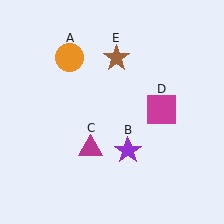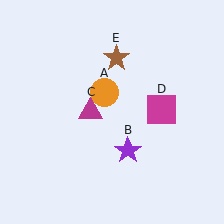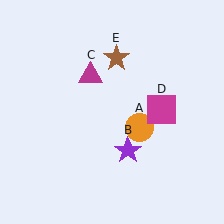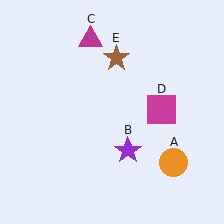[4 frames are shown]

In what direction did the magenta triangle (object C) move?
The magenta triangle (object C) moved up.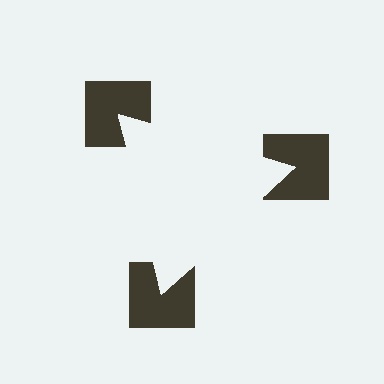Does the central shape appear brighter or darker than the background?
It typically appears slightly brighter than the background, even though no actual brightness change is drawn.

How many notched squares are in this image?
There are 3 — one at each vertex of the illusory triangle.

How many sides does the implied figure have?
3 sides.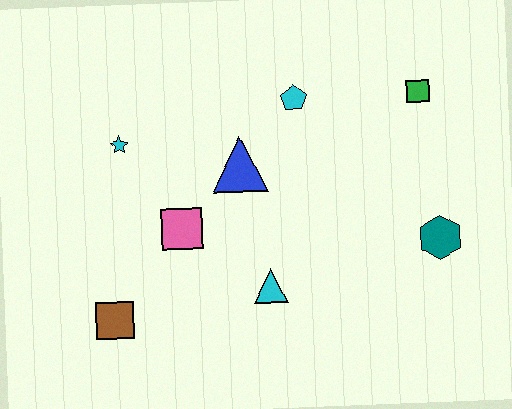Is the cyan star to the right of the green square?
No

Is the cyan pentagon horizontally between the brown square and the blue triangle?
No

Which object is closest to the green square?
The cyan pentagon is closest to the green square.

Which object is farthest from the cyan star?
The teal hexagon is farthest from the cyan star.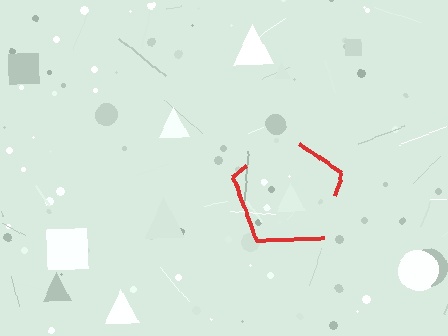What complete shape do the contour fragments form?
The contour fragments form a pentagon.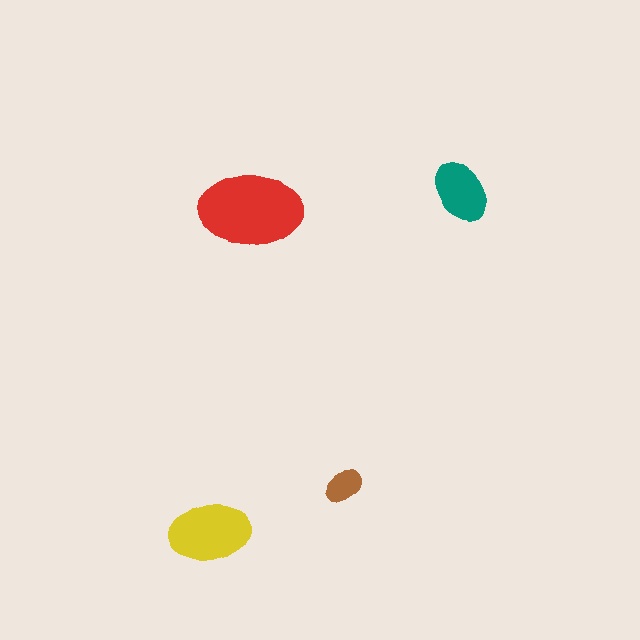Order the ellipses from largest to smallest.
the red one, the yellow one, the teal one, the brown one.